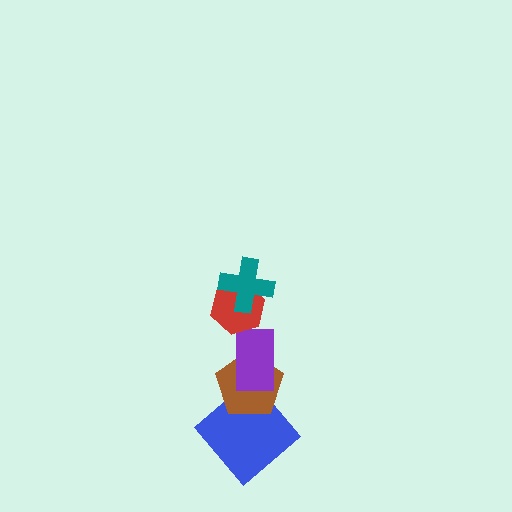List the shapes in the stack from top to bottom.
From top to bottom: the teal cross, the red hexagon, the purple rectangle, the brown pentagon, the blue diamond.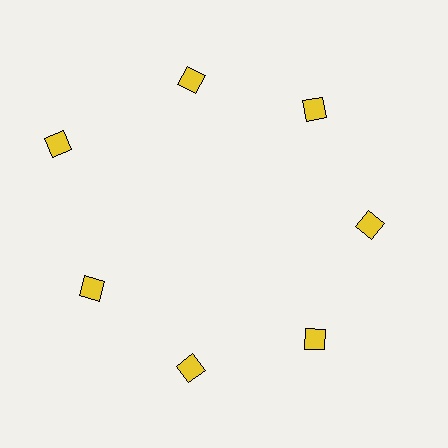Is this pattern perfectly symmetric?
No. The 7 yellow diamonds are arranged in a ring, but one element near the 10 o'clock position is pushed outward from the center, breaking the 7-fold rotational symmetry.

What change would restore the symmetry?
The symmetry would be restored by moving it inward, back onto the ring so that all 7 diamonds sit at equal angles and equal distance from the center.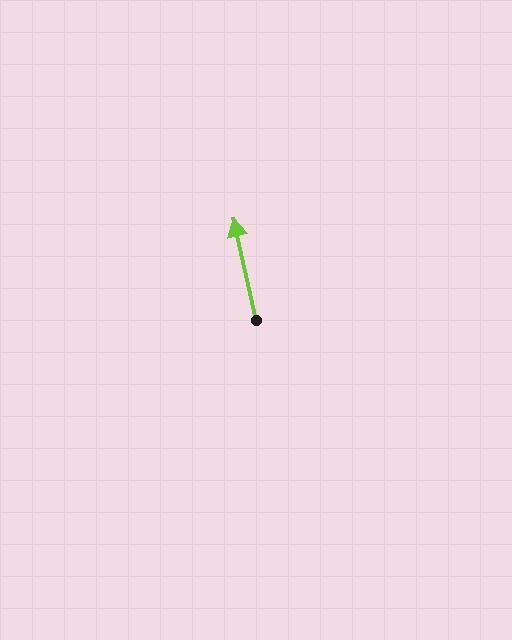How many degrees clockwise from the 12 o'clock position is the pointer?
Approximately 348 degrees.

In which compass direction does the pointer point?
North.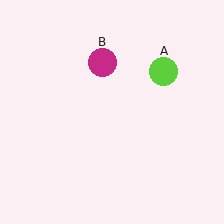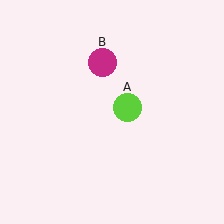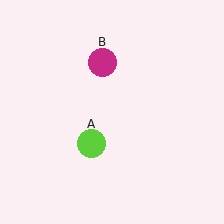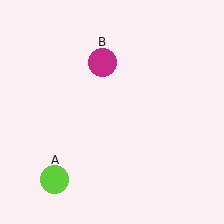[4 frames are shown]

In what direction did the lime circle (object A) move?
The lime circle (object A) moved down and to the left.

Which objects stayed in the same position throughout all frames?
Magenta circle (object B) remained stationary.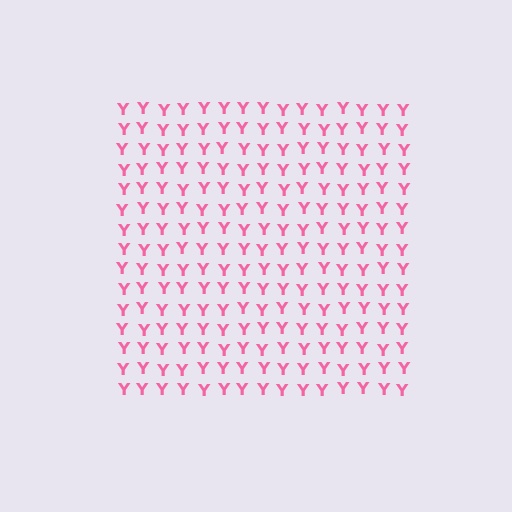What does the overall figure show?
The overall figure shows a square.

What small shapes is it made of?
It is made of small letter Y's.